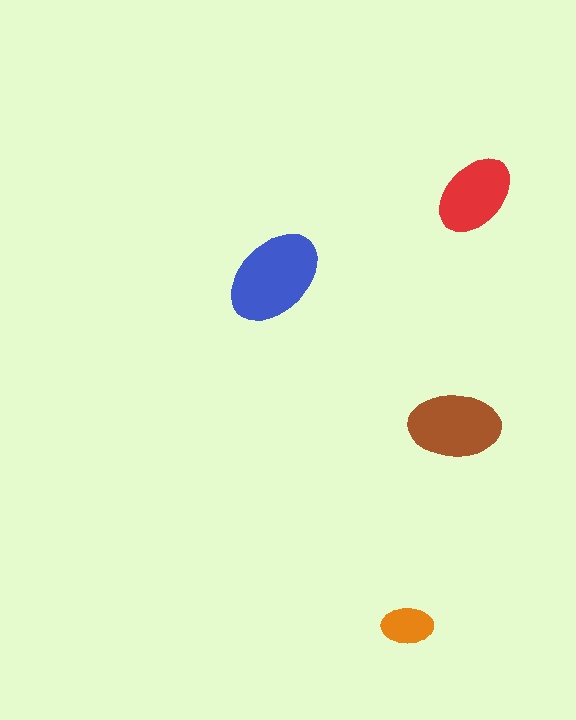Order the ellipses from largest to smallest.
the blue one, the brown one, the red one, the orange one.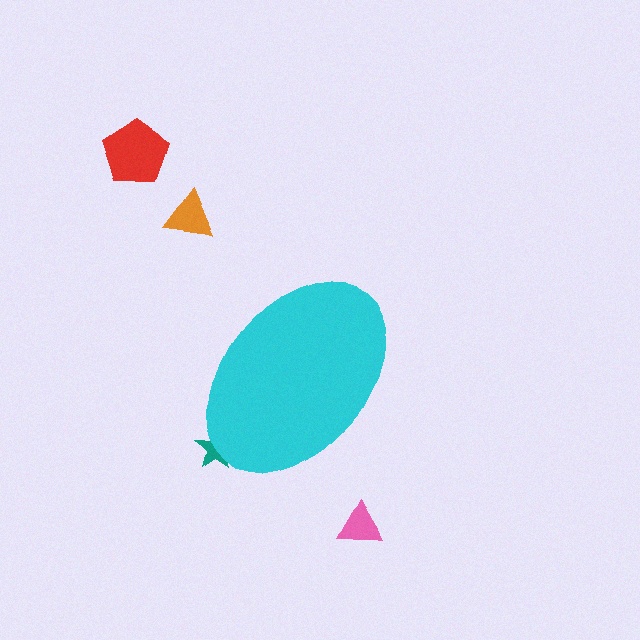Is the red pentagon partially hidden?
No, the red pentagon is fully visible.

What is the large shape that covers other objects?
A cyan ellipse.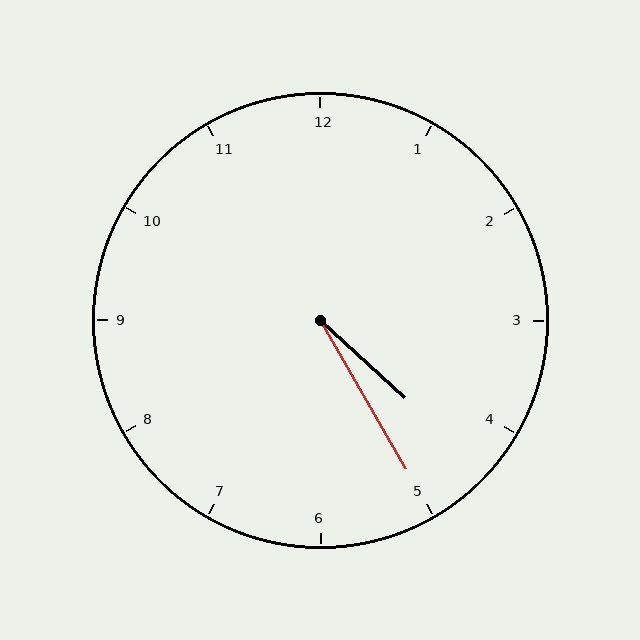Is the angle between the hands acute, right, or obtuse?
It is acute.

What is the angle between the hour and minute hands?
Approximately 18 degrees.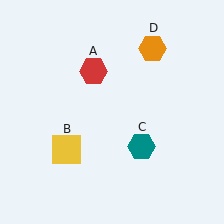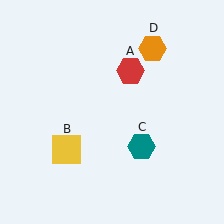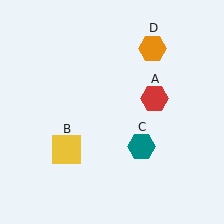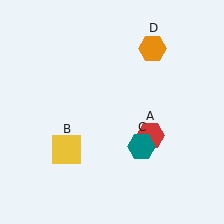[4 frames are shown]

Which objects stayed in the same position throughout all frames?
Yellow square (object B) and teal hexagon (object C) and orange hexagon (object D) remained stationary.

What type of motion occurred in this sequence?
The red hexagon (object A) rotated clockwise around the center of the scene.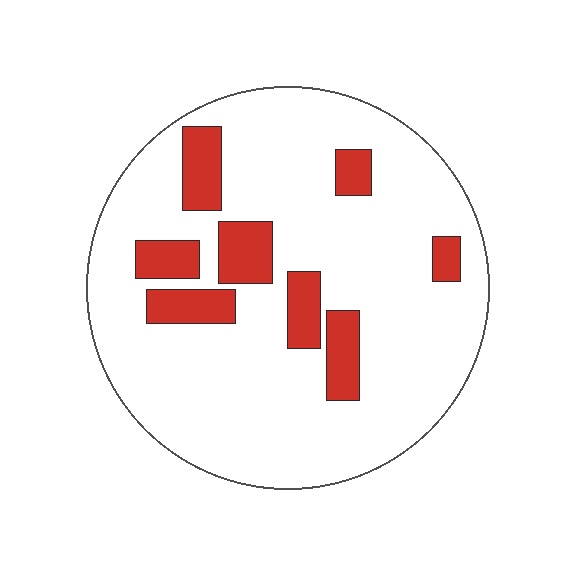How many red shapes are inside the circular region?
8.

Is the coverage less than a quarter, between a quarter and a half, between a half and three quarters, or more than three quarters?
Less than a quarter.